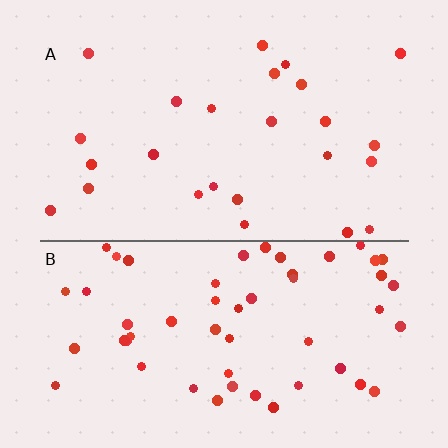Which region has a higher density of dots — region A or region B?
B (the bottom).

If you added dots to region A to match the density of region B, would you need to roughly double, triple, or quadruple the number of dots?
Approximately double.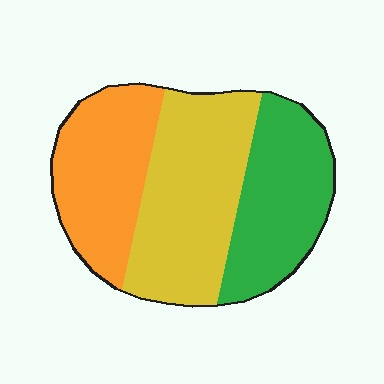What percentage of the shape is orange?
Orange takes up between a quarter and a half of the shape.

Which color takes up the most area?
Yellow, at roughly 40%.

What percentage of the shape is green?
Green takes up about one third (1/3) of the shape.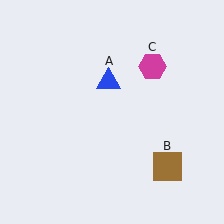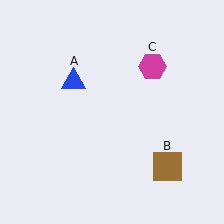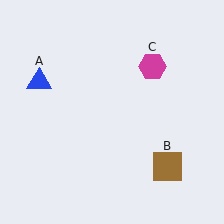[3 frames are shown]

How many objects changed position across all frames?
1 object changed position: blue triangle (object A).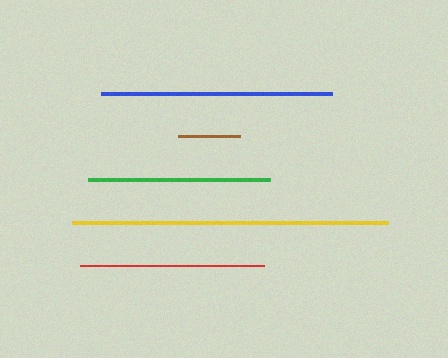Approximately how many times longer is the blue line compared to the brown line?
The blue line is approximately 3.7 times the length of the brown line.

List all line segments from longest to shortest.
From longest to shortest: yellow, blue, red, green, brown.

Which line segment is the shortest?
The brown line is the shortest at approximately 62 pixels.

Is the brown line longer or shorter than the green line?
The green line is longer than the brown line.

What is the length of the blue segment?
The blue segment is approximately 230 pixels long.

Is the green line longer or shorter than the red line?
The red line is longer than the green line.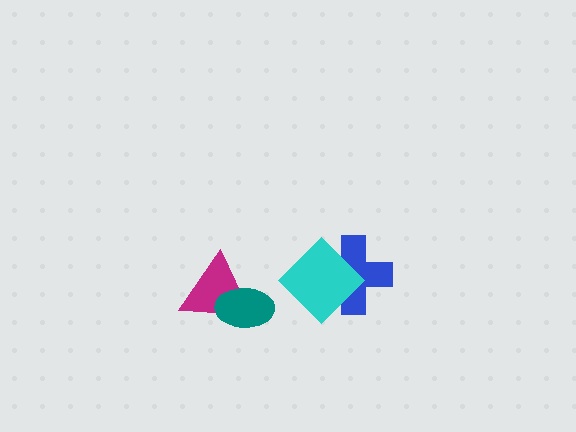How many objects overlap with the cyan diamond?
1 object overlaps with the cyan diamond.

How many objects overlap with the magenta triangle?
1 object overlaps with the magenta triangle.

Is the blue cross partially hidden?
Yes, it is partially covered by another shape.